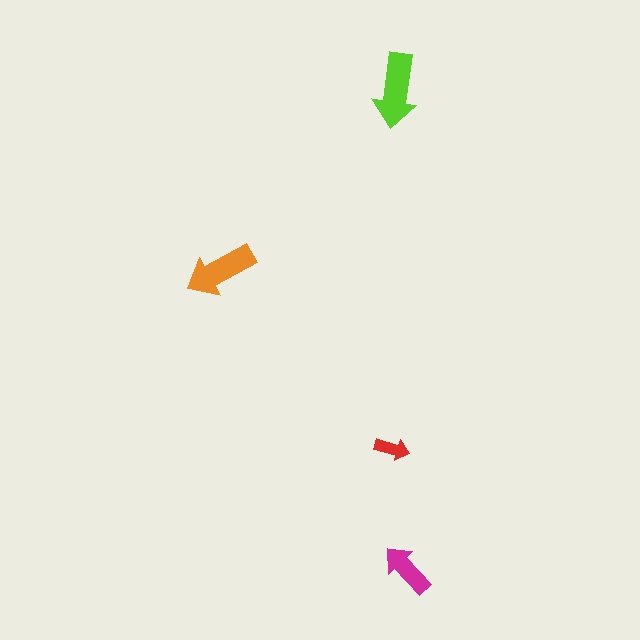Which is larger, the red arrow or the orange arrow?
The orange one.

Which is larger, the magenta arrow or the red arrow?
The magenta one.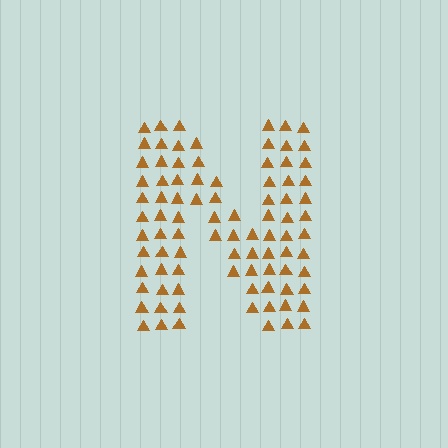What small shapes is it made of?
It is made of small triangles.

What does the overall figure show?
The overall figure shows the letter N.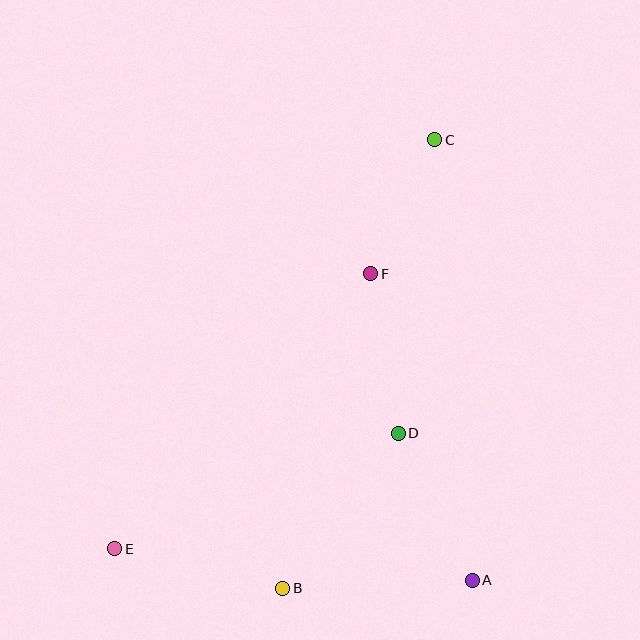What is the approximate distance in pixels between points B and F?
The distance between B and F is approximately 327 pixels.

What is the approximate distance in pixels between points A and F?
The distance between A and F is approximately 323 pixels.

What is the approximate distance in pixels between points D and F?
The distance between D and F is approximately 162 pixels.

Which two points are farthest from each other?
Points C and E are farthest from each other.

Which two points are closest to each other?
Points C and F are closest to each other.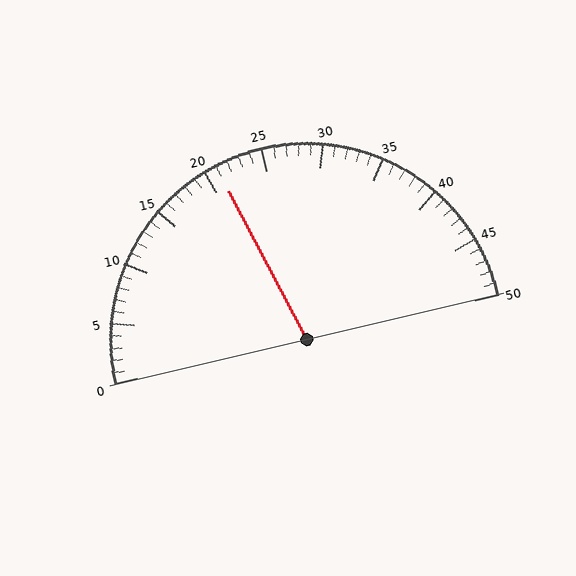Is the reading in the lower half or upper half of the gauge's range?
The reading is in the lower half of the range (0 to 50).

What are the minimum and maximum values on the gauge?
The gauge ranges from 0 to 50.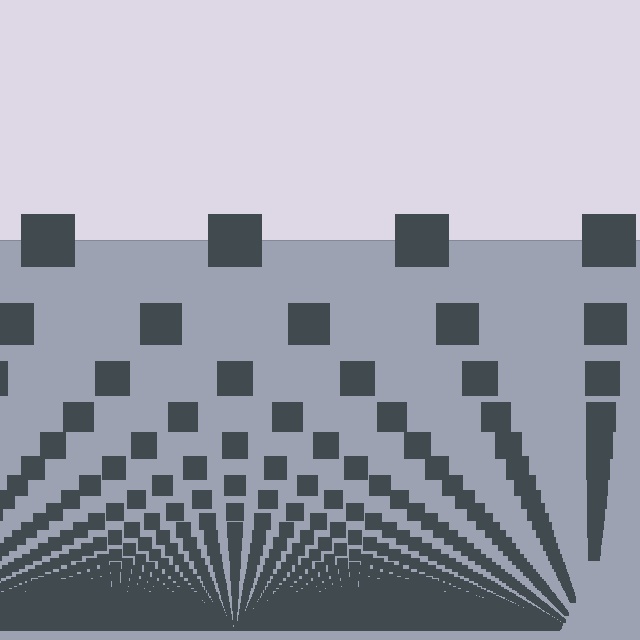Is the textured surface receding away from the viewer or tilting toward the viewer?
The surface appears to tilt toward the viewer. Texture elements get larger and sparser toward the top.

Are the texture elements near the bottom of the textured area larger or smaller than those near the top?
Smaller. The gradient is inverted — elements near the bottom are smaller and denser.